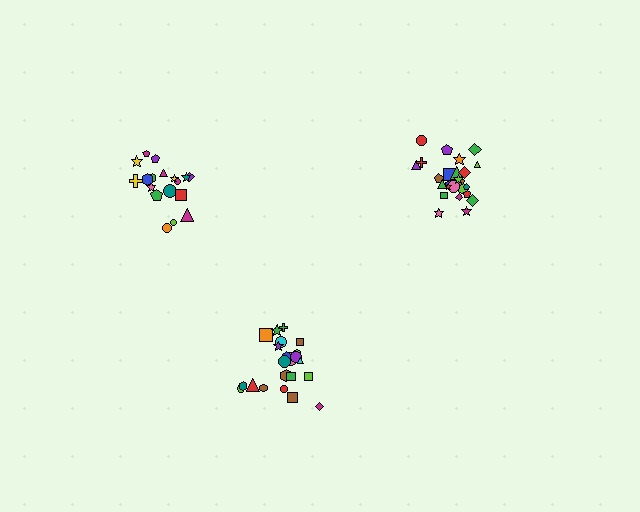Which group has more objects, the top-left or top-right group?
The top-right group.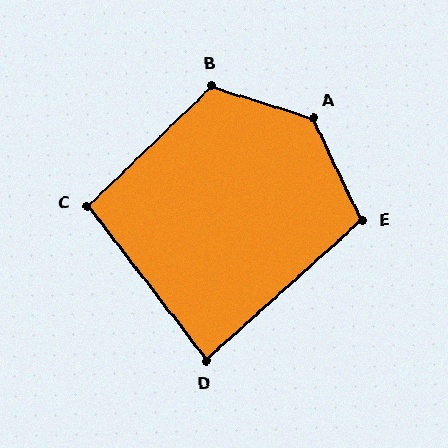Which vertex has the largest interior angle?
A, at approximately 133 degrees.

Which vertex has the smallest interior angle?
D, at approximately 86 degrees.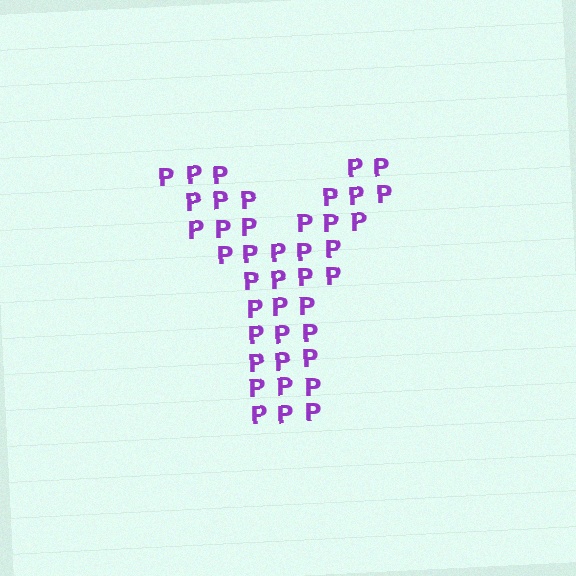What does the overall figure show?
The overall figure shows the letter Y.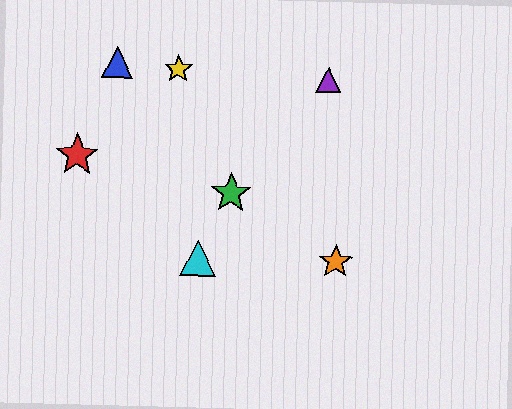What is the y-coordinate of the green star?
The green star is at y≈193.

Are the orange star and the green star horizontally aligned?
No, the orange star is at y≈262 and the green star is at y≈193.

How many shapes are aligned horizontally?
2 shapes (the orange star, the cyan triangle) are aligned horizontally.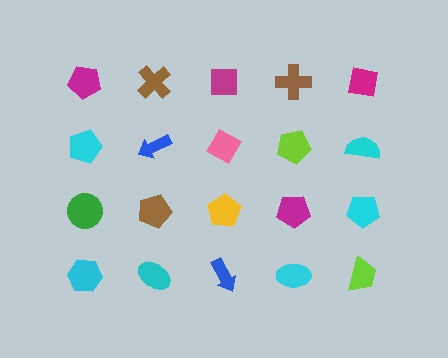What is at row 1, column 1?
A magenta pentagon.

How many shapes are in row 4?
5 shapes.